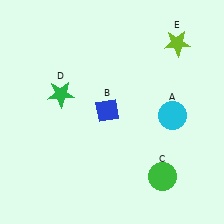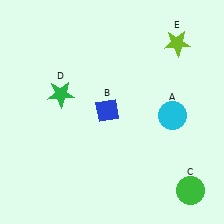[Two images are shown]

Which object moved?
The green circle (C) moved right.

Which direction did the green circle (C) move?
The green circle (C) moved right.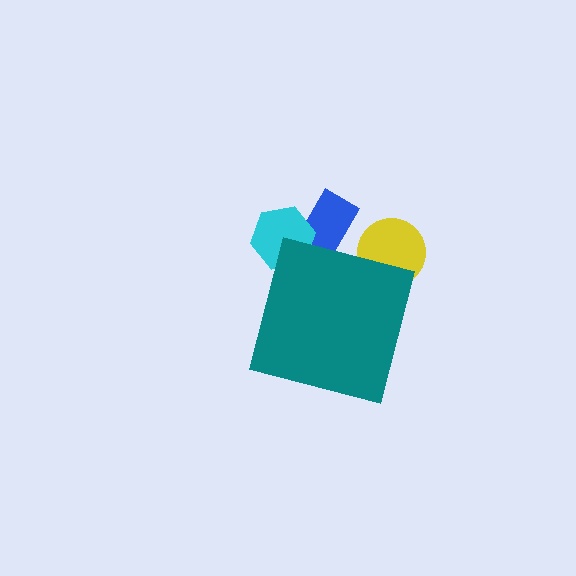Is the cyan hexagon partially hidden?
Yes, the cyan hexagon is partially hidden behind the teal square.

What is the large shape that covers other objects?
A teal square.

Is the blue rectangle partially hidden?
Yes, the blue rectangle is partially hidden behind the teal square.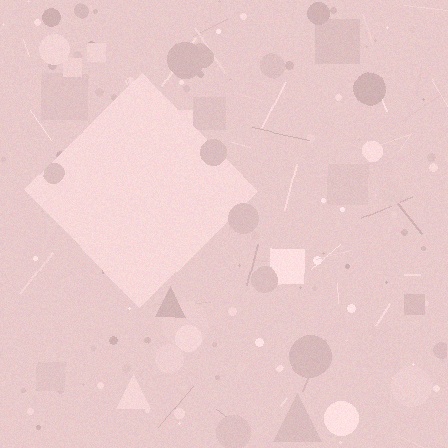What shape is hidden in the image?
A diamond is hidden in the image.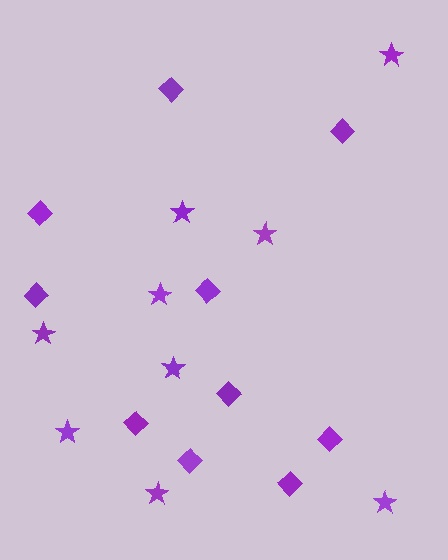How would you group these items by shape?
There are 2 groups: one group of stars (9) and one group of diamonds (10).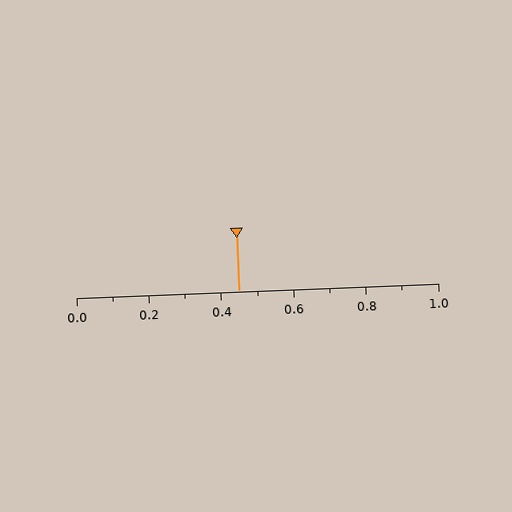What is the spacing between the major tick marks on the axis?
The major ticks are spaced 0.2 apart.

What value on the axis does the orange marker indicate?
The marker indicates approximately 0.45.